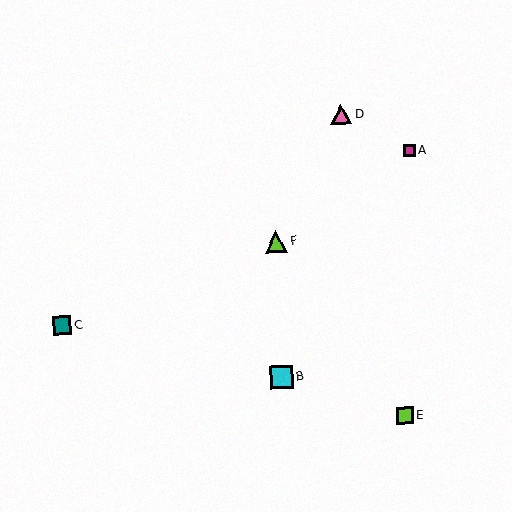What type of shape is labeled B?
Shape B is a cyan square.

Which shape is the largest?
The cyan square (labeled B) is the largest.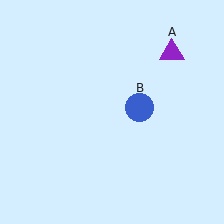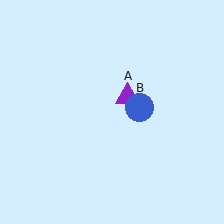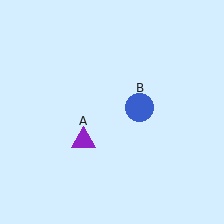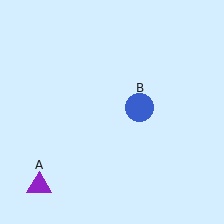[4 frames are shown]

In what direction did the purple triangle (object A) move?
The purple triangle (object A) moved down and to the left.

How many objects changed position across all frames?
1 object changed position: purple triangle (object A).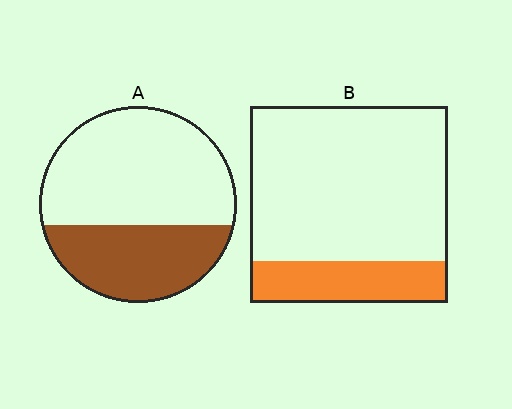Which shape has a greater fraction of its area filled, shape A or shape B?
Shape A.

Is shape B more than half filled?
No.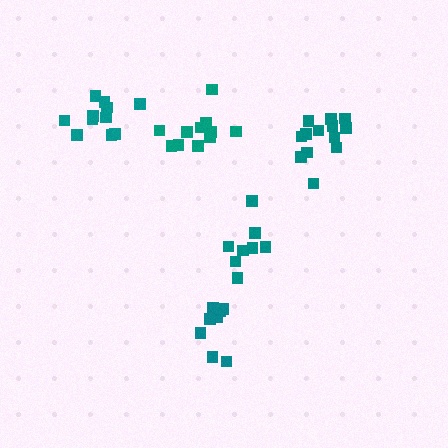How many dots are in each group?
Group 1: 11 dots, Group 2: 8 dots, Group 3: 11 dots, Group 4: 13 dots, Group 5: 9 dots (52 total).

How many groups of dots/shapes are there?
There are 5 groups.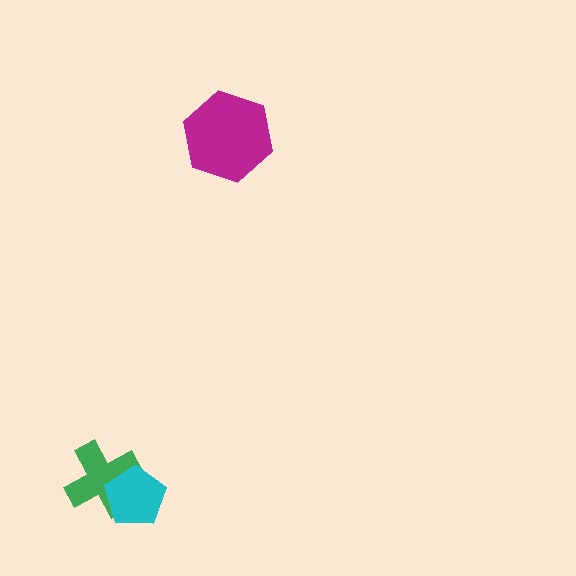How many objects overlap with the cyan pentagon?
1 object overlaps with the cyan pentagon.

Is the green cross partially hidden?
Yes, it is partially covered by another shape.